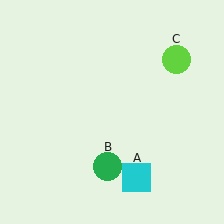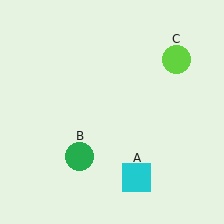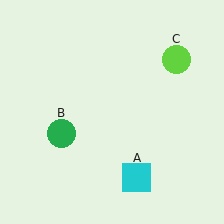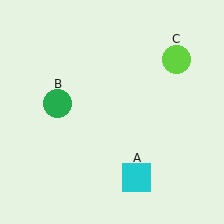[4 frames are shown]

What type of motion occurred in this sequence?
The green circle (object B) rotated clockwise around the center of the scene.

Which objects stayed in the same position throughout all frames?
Cyan square (object A) and lime circle (object C) remained stationary.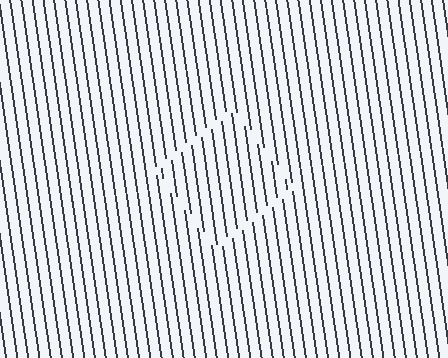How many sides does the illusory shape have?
4 sides — the line-ends trace a square.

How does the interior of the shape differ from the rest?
The interior of the shape contains the same grating, shifted by half a period — the contour is defined by the phase discontinuity where line-ends from the inner and outer gratings abut.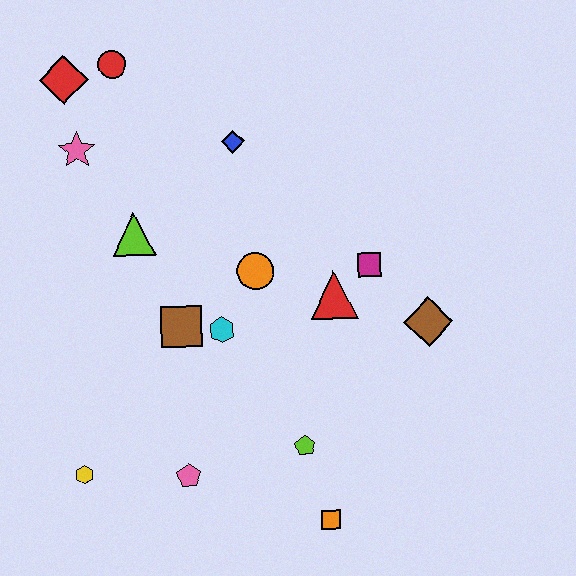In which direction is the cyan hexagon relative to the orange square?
The cyan hexagon is above the orange square.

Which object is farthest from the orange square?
The red diamond is farthest from the orange square.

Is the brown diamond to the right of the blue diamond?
Yes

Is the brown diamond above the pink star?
No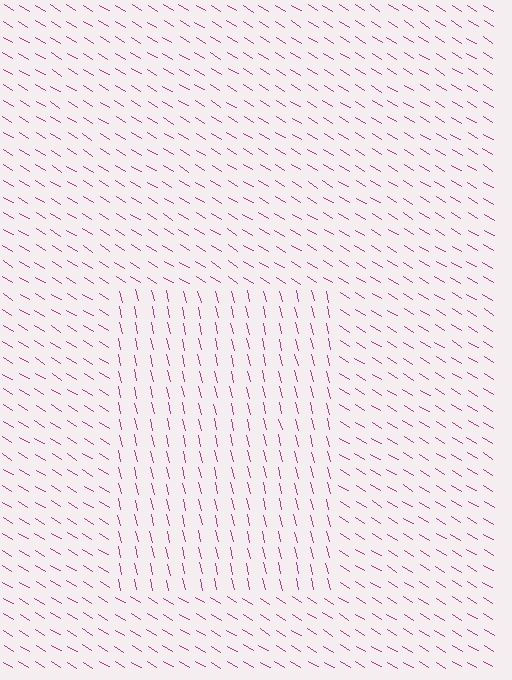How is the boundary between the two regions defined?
The boundary is defined purely by a change in line orientation (approximately 45 degrees difference). All lines are the same color and thickness.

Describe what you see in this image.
The image is filled with small magenta line segments. A rectangle region in the image has lines oriented differently from the surrounding lines, creating a visible texture boundary.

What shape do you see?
I see a rectangle.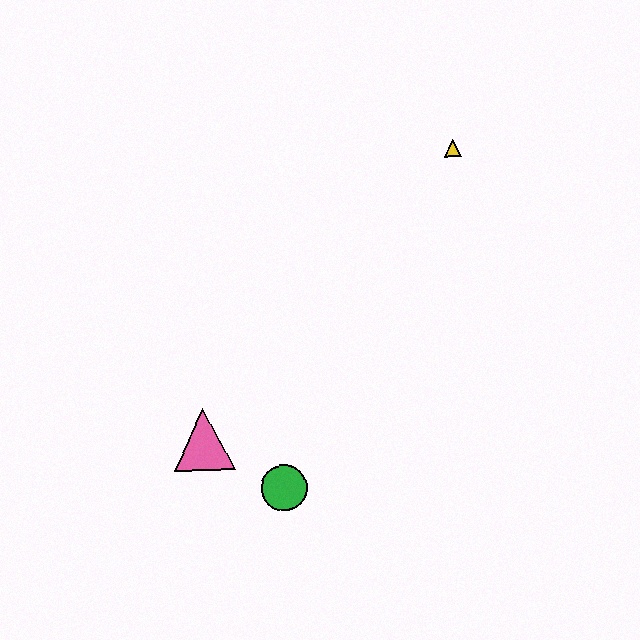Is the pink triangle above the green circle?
Yes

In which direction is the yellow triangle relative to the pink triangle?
The yellow triangle is above the pink triangle.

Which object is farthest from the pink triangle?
The yellow triangle is farthest from the pink triangle.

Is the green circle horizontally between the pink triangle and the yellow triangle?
Yes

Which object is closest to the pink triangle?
The green circle is closest to the pink triangle.